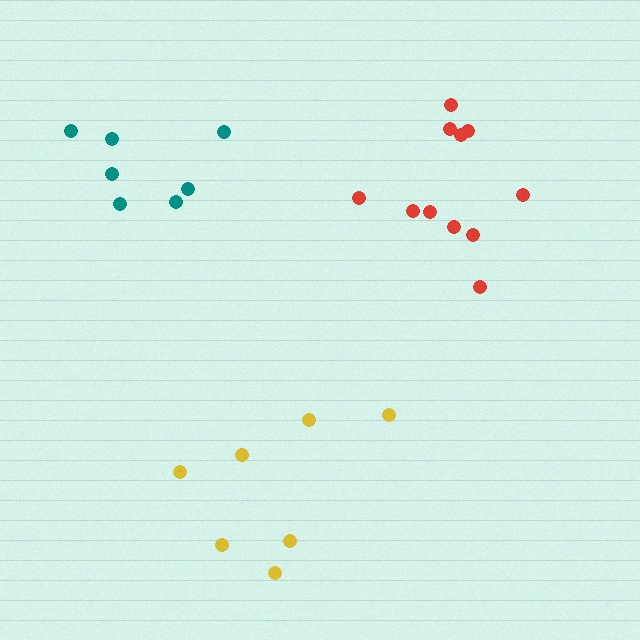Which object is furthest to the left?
The teal cluster is leftmost.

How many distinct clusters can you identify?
There are 3 distinct clusters.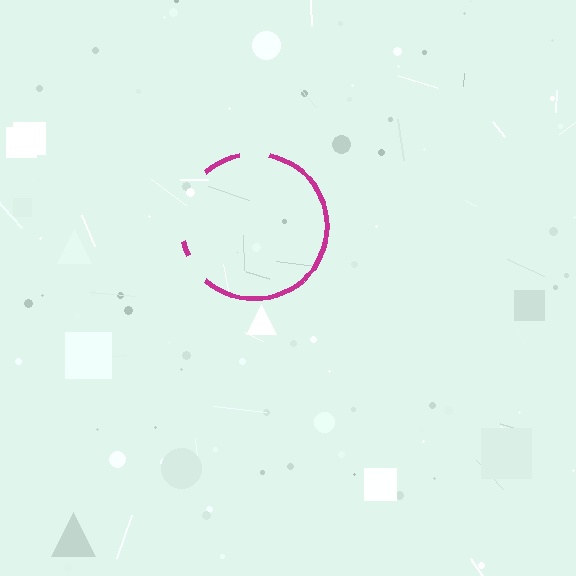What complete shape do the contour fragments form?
The contour fragments form a circle.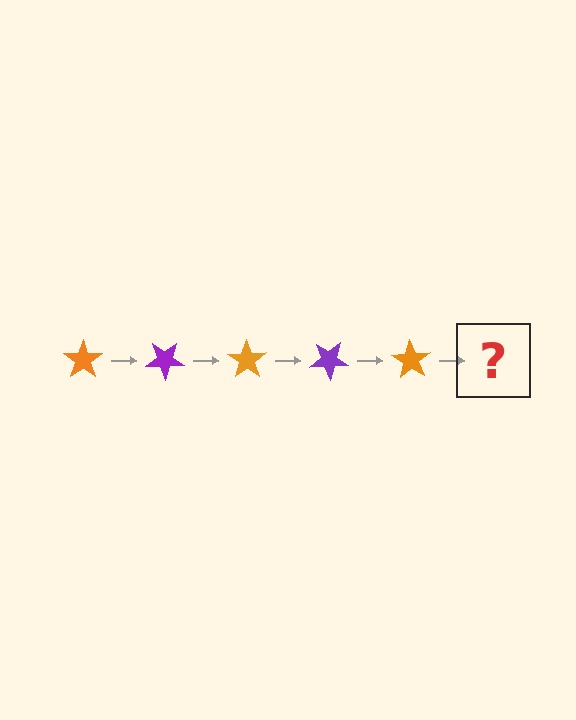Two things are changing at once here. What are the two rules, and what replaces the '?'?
The two rules are that it rotates 35 degrees each step and the color cycles through orange and purple. The '?' should be a purple star, rotated 175 degrees from the start.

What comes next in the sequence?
The next element should be a purple star, rotated 175 degrees from the start.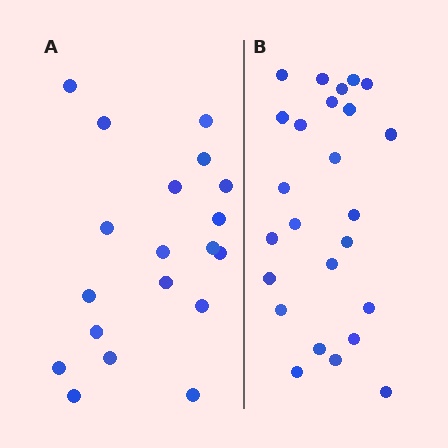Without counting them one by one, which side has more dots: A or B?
Region B (the right region) has more dots.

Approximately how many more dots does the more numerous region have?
Region B has about 6 more dots than region A.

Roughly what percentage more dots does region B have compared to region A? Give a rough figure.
About 30% more.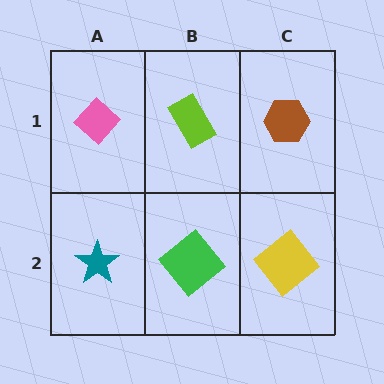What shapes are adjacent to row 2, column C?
A brown hexagon (row 1, column C), a green diamond (row 2, column B).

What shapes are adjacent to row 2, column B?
A lime rectangle (row 1, column B), a teal star (row 2, column A), a yellow diamond (row 2, column C).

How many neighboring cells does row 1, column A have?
2.